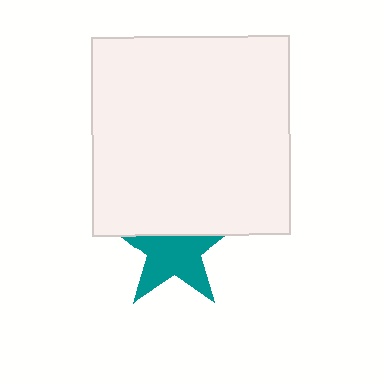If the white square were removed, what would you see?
You would see the complete teal star.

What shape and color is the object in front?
The object in front is a white square.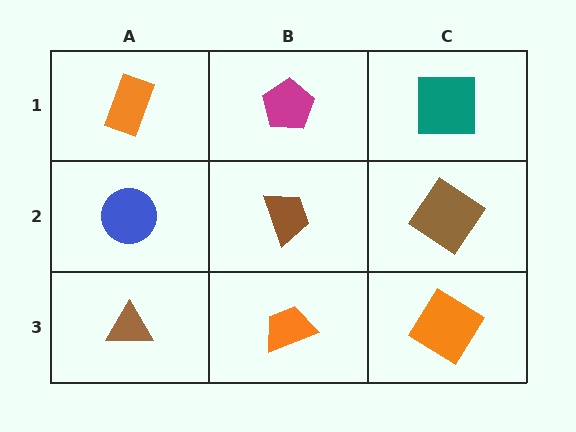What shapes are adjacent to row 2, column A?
An orange rectangle (row 1, column A), a brown triangle (row 3, column A), a brown trapezoid (row 2, column B).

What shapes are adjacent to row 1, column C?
A brown diamond (row 2, column C), a magenta pentagon (row 1, column B).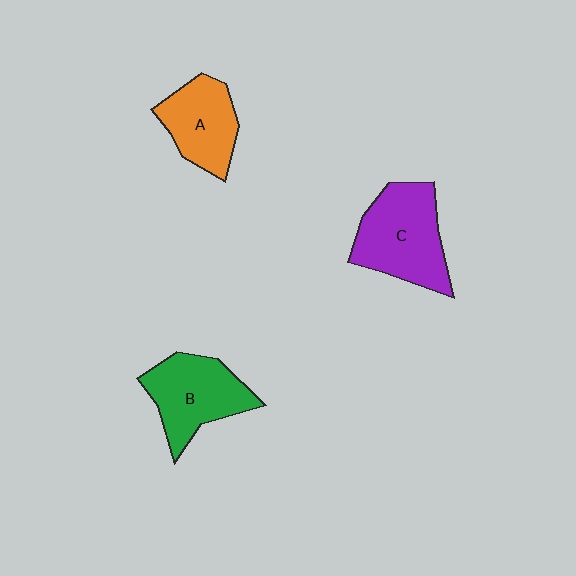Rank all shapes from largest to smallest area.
From largest to smallest: C (purple), B (green), A (orange).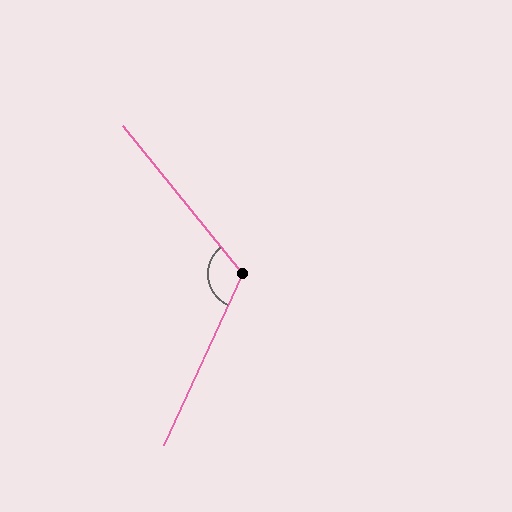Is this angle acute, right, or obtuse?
It is obtuse.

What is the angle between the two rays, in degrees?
Approximately 117 degrees.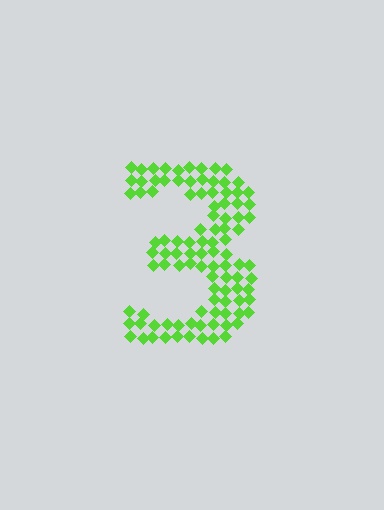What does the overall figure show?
The overall figure shows the digit 3.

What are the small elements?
The small elements are diamonds.